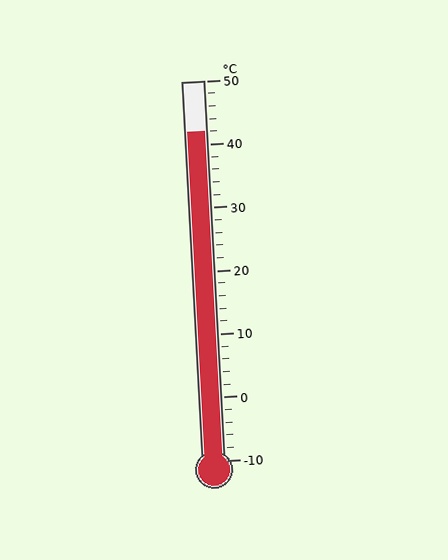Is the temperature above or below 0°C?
The temperature is above 0°C.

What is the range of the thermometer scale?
The thermometer scale ranges from -10°C to 50°C.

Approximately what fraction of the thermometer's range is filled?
The thermometer is filled to approximately 85% of its range.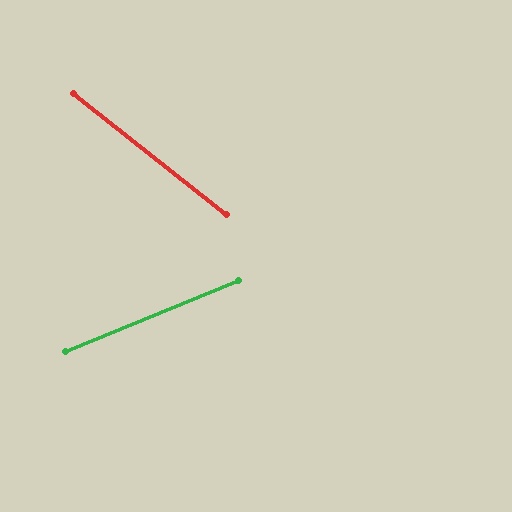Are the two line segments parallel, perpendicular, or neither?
Neither parallel nor perpendicular — they differ by about 61°.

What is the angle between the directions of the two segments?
Approximately 61 degrees.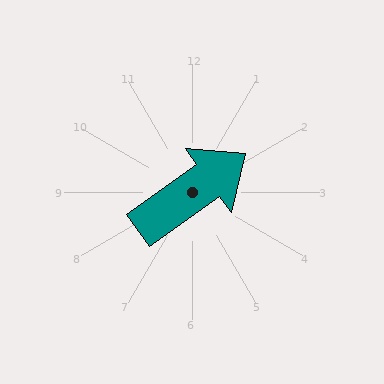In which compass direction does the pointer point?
Northeast.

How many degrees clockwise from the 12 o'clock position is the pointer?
Approximately 54 degrees.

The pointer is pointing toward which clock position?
Roughly 2 o'clock.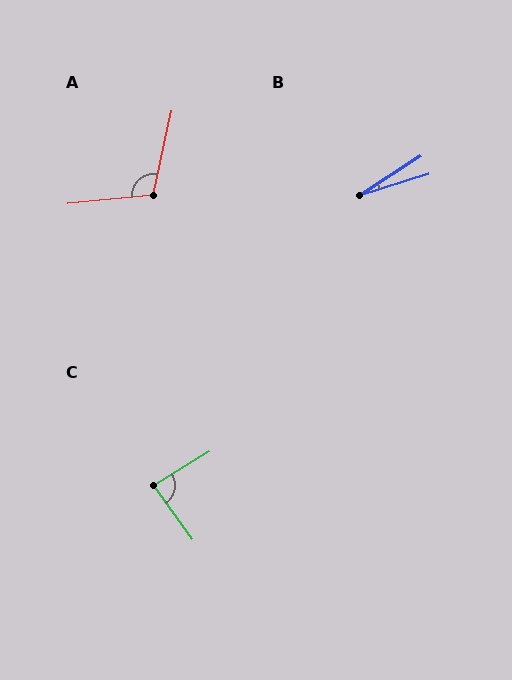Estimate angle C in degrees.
Approximately 86 degrees.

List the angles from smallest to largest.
B (16°), C (86°), A (108°).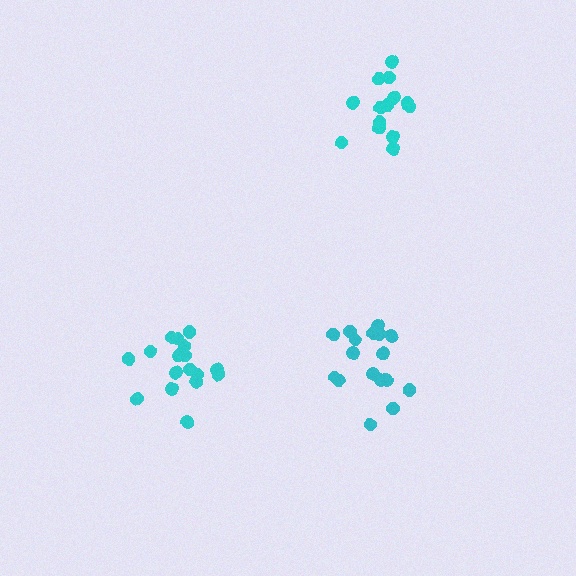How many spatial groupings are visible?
There are 3 spatial groupings.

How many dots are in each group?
Group 1: 14 dots, Group 2: 17 dots, Group 3: 18 dots (49 total).